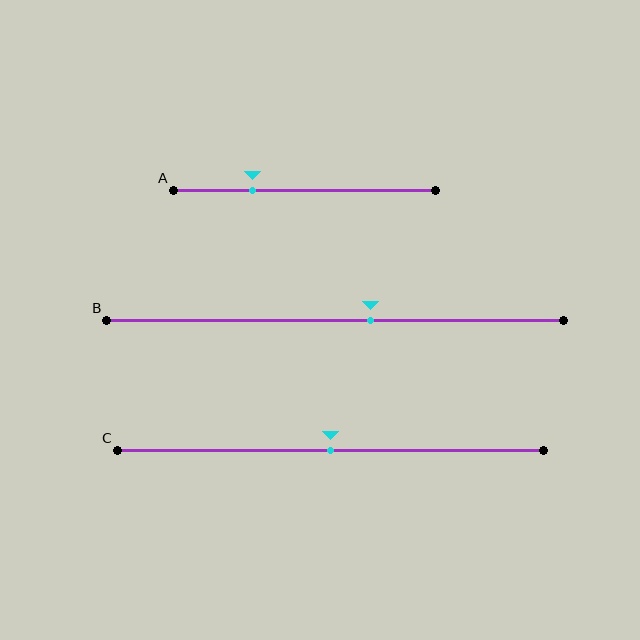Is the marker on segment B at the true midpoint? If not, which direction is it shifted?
No, the marker on segment B is shifted to the right by about 8% of the segment length.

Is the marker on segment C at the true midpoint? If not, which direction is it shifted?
Yes, the marker on segment C is at the true midpoint.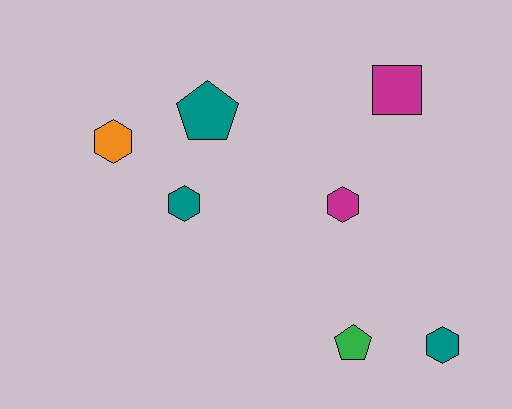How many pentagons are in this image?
There are 2 pentagons.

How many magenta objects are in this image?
There are 2 magenta objects.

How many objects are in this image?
There are 7 objects.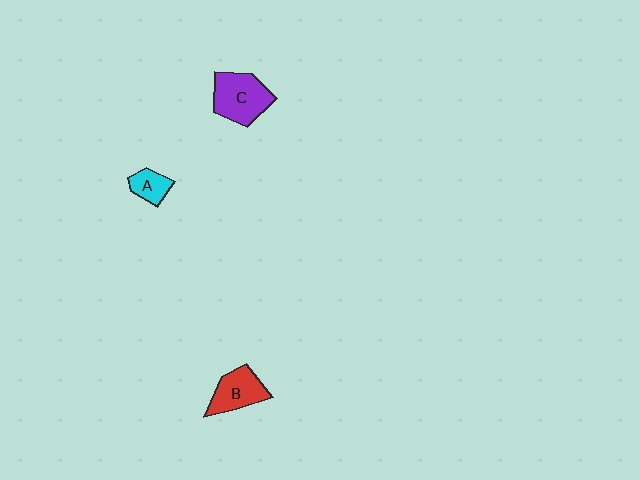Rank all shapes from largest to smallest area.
From largest to smallest: C (purple), B (red), A (cyan).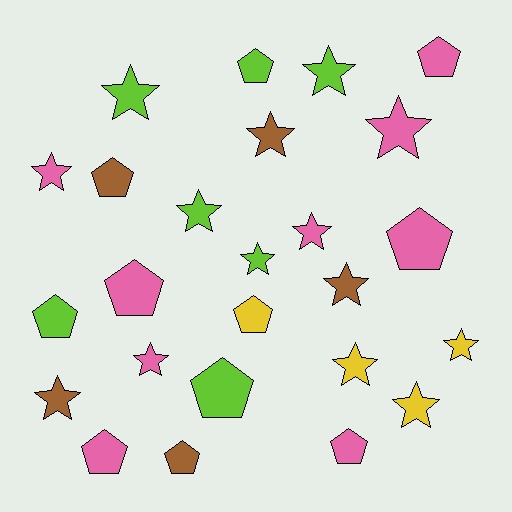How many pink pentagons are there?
There are 5 pink pentagons.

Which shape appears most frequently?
Star, with 14 objects.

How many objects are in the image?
There are 25 objects.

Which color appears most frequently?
Pink, with 9 objects.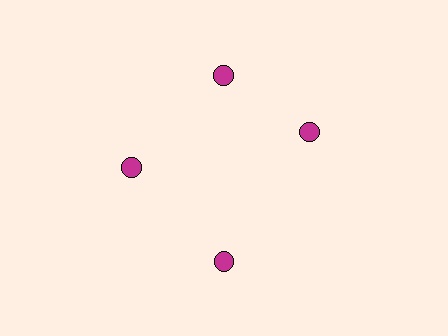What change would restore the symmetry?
The symmetry would be restored by rotating it back into even spacing with its neighbors so that all 4 circles sit at equal angles and equal distance from the center.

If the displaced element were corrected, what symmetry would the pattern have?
It would have 4-fold rotational symmetry — the pattern would map onto itself every 90 degrees.